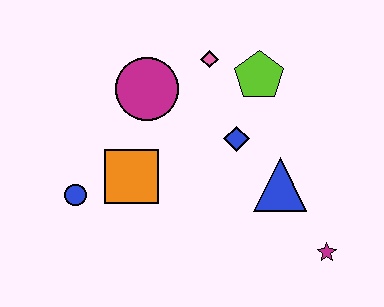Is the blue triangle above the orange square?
No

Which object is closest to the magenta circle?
The pink diamond is closest to the magenta circle.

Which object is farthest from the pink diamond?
The magenta star is farthest from the pink diamond.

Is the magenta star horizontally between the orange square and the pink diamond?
No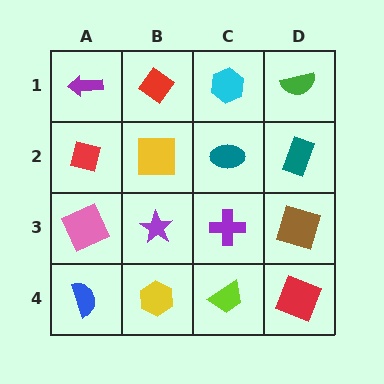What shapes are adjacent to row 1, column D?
A teal rectangle (row 2, column D), a cyan hexagon (row 1, column C).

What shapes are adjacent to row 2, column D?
A green semicircle (row 1, column D), a brown square (row 3, column D), a teal ellipse (row 2, column C).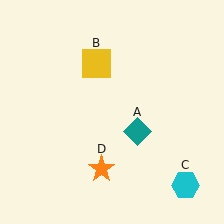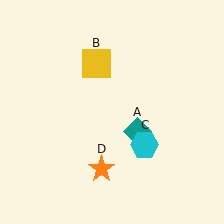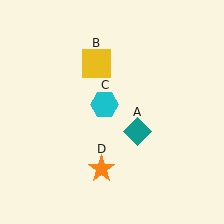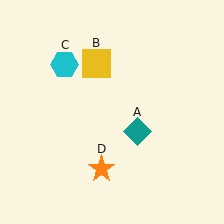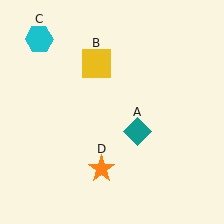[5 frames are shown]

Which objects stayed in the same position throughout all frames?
Teal diamond (object A) and yellow square (object B) and orange star (object D) remained stationary.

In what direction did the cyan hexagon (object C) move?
The cyan hexagon (object C) moved up and to the left.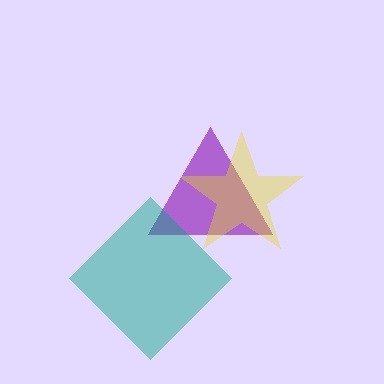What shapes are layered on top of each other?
The layered shapes are: a purple triangle, a teal diamond, a yellow star.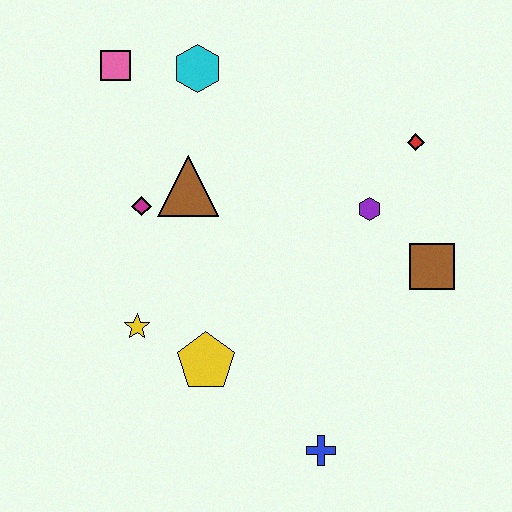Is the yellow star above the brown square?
No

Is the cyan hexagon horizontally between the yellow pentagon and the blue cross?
No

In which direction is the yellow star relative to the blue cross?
The yellow star is to the left of the blue cross.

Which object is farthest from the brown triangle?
The blue cross is farthest from the brown triangle.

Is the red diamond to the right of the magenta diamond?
Yes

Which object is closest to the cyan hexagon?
The pink square is closest to the cyan hexagon.